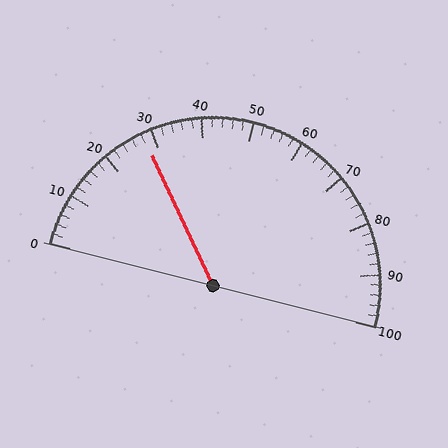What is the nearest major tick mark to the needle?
The nearest major tick mark is 30.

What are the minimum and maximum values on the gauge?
The gauge ranges from 0 to 100.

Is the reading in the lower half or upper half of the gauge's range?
The reading is in the lower half of the range (0 to 100).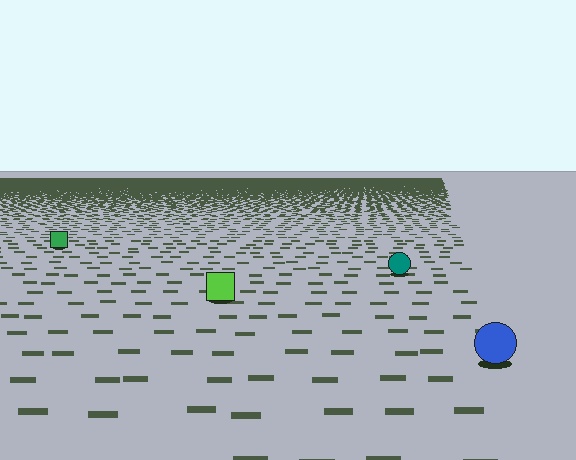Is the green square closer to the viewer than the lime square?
No. The lime square is closer — you can tell from the texture gradient: the ground texture is coarser near it.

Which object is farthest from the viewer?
The green square is farthest from the viewer. It appears smaller and the ground texture around it is denser.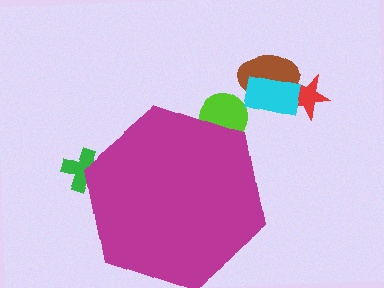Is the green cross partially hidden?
Yes, the green cross is partially hidden behind the magenta hexagon.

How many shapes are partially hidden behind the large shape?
2 shapes are partially hidden.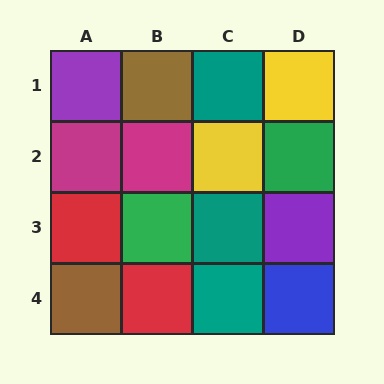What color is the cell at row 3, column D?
Purple.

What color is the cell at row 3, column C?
Teal.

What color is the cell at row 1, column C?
Teal.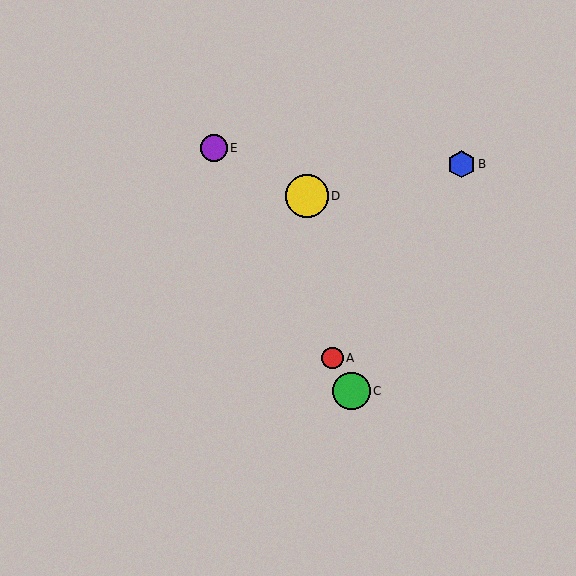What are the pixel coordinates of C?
Object C is at (352, 391).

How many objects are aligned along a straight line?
3 objects (A, C, E) are aligned along a straight line.